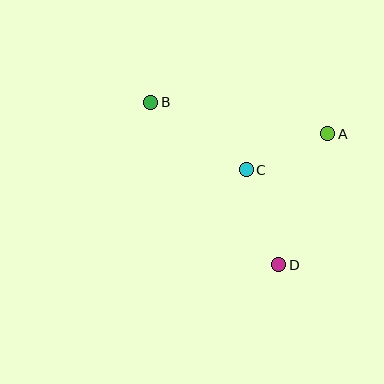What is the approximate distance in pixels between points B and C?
The distance between B and C is approximately 117 pixels.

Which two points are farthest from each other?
Points B and D are farthest from each other.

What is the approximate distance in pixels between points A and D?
The distance between A and D is approximately 140 pixels.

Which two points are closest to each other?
Points A and C are closest to each other.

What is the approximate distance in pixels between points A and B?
The distance between A and B is approximately 180 pixels.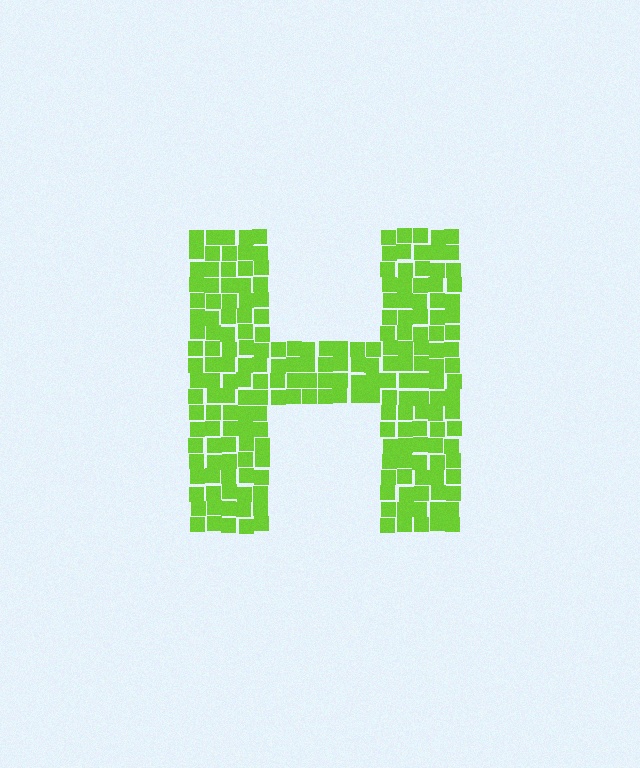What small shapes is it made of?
It is made of small squares.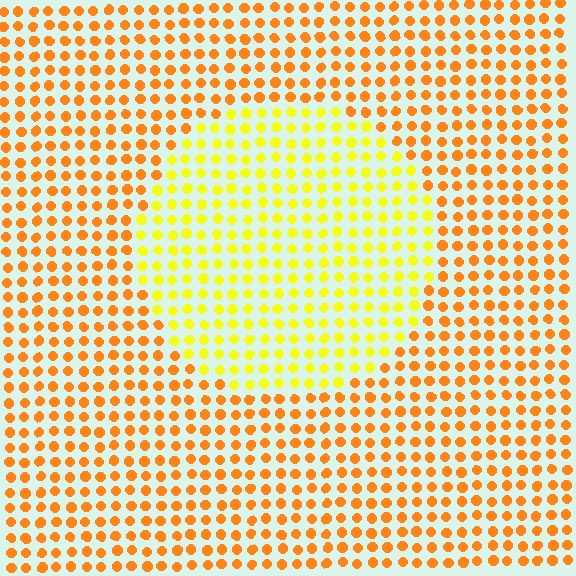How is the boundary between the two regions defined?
The boundary is defined purely by a slight shift in hue (about 34 degrees). Spacing, size, and orientation are identical on both sides.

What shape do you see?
I see a circle.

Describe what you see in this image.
The image is filled with small orange elements in a uniform arrangement. A circle-shaped region is visible where the elements are tinted to a slightly different hue, forming a subtle color boundary.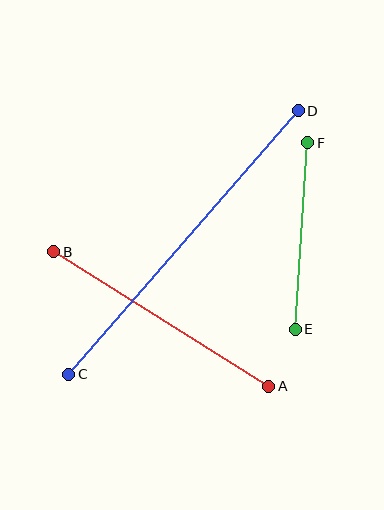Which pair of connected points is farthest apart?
Points C and D are farthest apart.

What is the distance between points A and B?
The distance is approximately 253 pixels.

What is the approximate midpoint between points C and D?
The midpoint is at approximately (183, 243) pixels.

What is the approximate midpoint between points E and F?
The midpoint is at approximately (302, 236) pixels.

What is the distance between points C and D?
The distance is approximately 349 pixels.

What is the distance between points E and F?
The distance is approximately 187 pixels.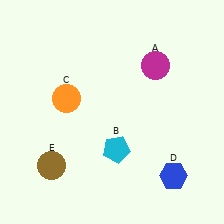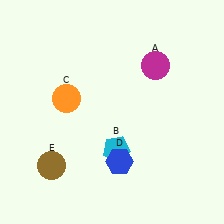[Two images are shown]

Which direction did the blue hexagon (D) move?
The blue hexagon (D) moved left.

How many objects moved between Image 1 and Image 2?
1 object moved between the two images.